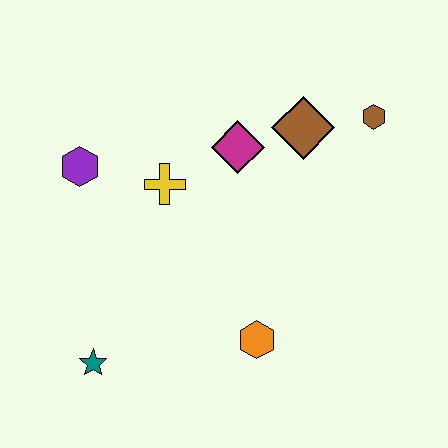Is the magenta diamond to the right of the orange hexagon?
No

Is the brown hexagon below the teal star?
No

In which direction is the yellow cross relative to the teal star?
The yellow cross is above the teal star.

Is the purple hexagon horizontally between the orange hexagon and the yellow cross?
No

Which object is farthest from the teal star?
The brown hexagon is farthest from the teal star.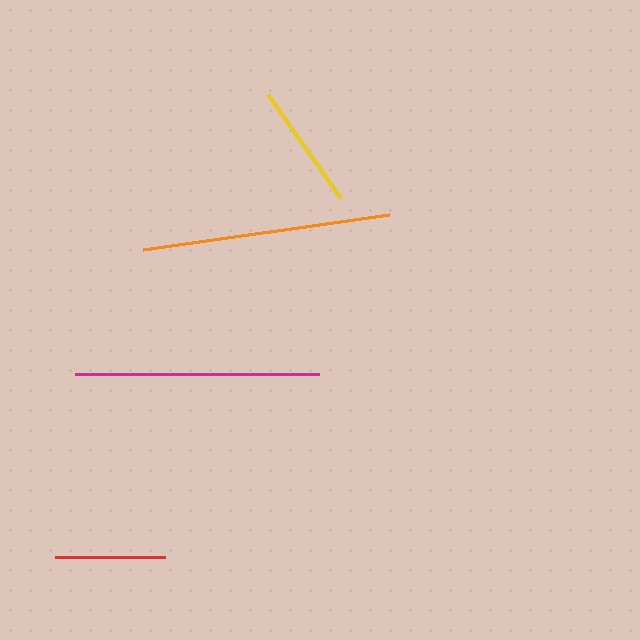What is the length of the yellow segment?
The yellow segment is approximately 127 pixels long.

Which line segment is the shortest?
The red line is the shortest at approximately 110 pixels.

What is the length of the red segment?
The red segment is approximately 110 pixels long.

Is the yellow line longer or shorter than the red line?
The yellow line is longer than the red line.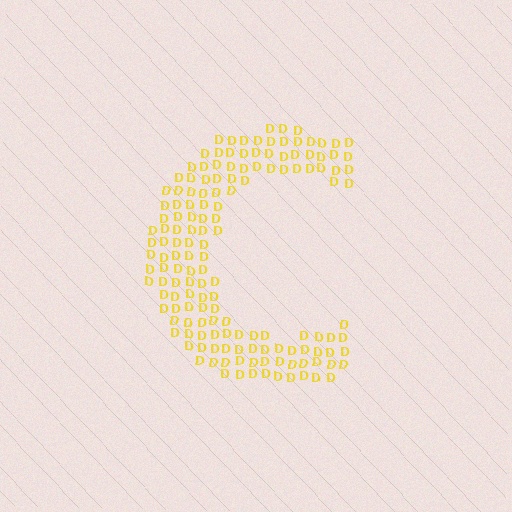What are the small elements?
The small elements are letter D's.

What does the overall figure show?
The overall figure shows the letter C.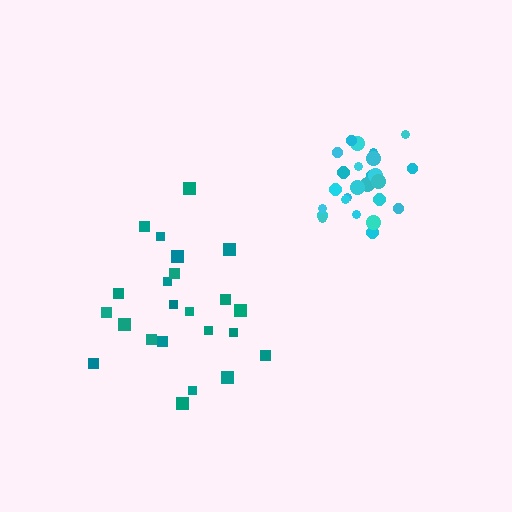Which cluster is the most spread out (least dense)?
Teal.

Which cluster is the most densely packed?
Cyan.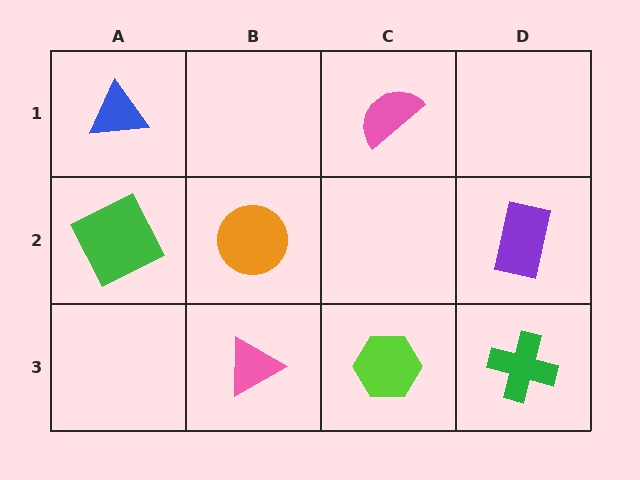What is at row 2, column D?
A purple rectangle.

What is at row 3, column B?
A pink triangle.